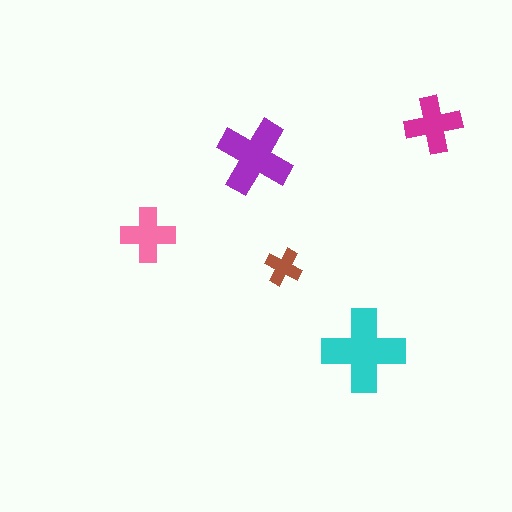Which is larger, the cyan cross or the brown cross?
The cyan one.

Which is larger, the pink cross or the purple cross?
The purple one.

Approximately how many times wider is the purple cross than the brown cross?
About 2 times wider.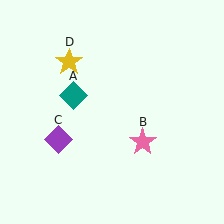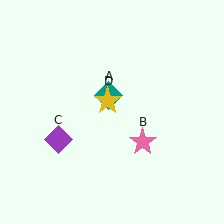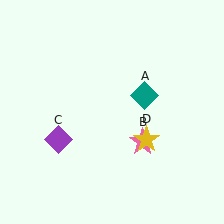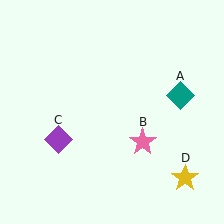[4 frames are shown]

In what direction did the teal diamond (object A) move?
The teal diamond (object A) moved right.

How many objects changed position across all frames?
2 objects changed position: teal diamond (object A), yellow star (object D).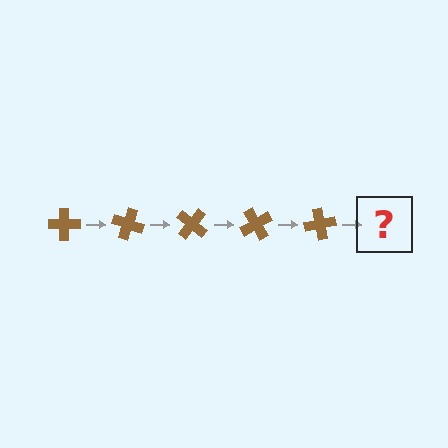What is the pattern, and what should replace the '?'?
The pattern is that the cross rotates 20 degrees each step. The '?' should be a brown cross rotated 100 degrees.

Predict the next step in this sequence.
The next step is a brown cross rotated 100 degrees.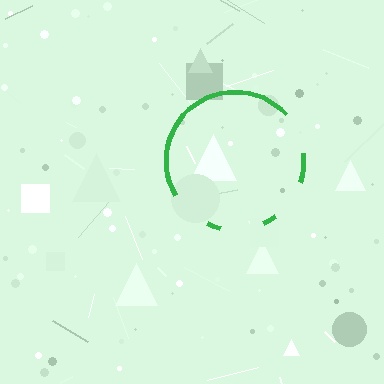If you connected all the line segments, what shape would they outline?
They would outline a circle.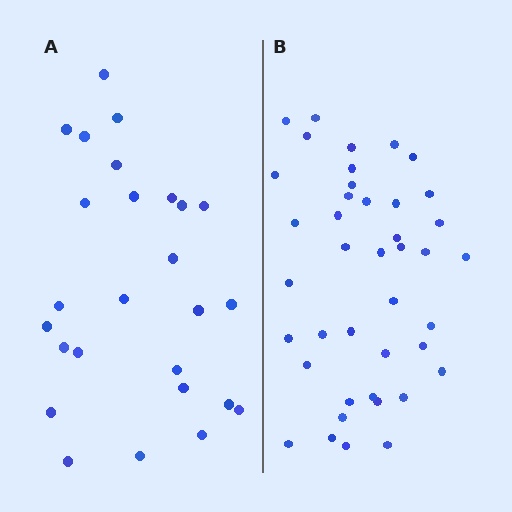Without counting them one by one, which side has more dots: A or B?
Region B (the right region) has more dots.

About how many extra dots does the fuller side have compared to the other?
Region B has approximately 15 more dots than region A.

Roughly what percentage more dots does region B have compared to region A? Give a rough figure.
About 60% more.